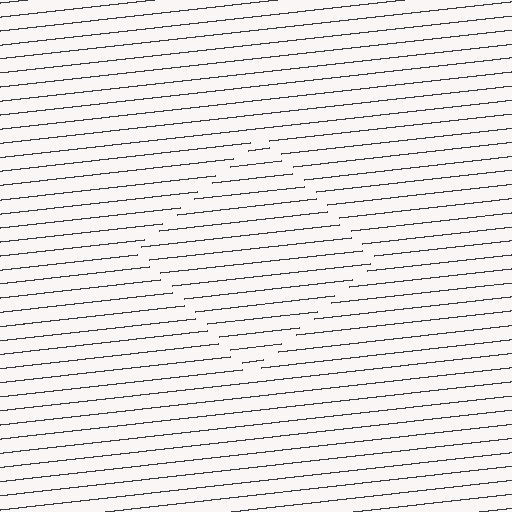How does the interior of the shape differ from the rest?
The interior of the shape contains the same grating, shifted by half a period — the contour is defined by the phase discontinuity where line-ends from the inner and outer gratings abut.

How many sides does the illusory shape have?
4 sides — the line-ends trace a square.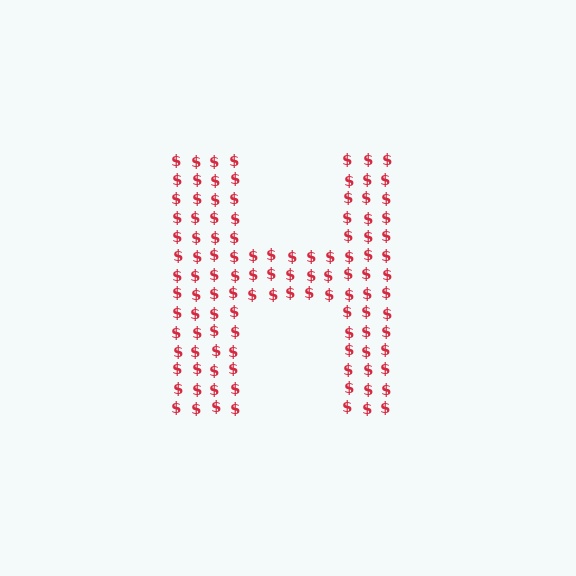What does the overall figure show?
The overall figure shows the letter H.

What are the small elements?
The small elements are dollar signs.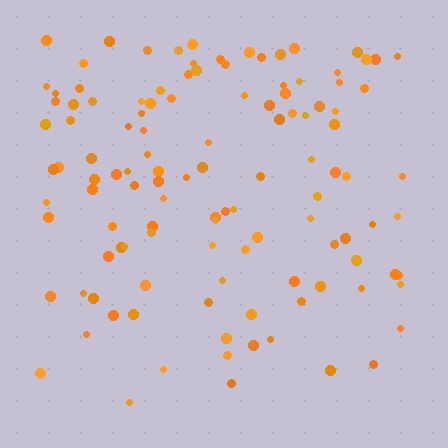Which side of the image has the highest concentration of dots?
The top.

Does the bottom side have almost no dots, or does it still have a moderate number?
Still a moderate number, just noticeably fewer than the top.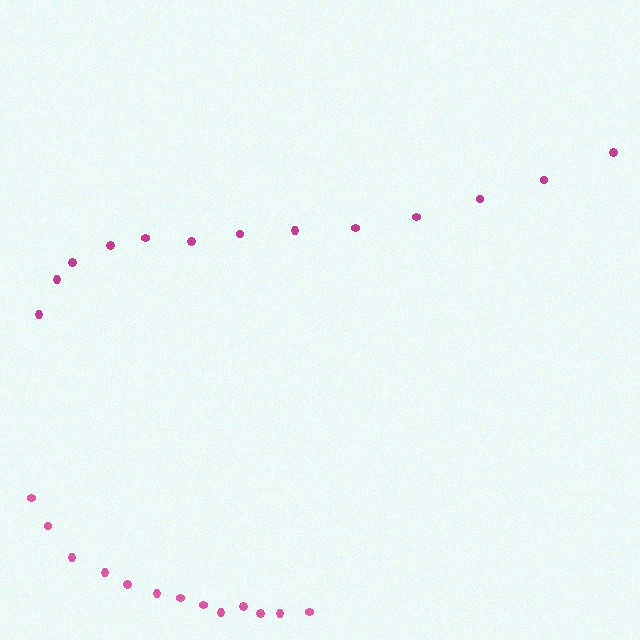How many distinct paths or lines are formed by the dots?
There are 2 distinct paths.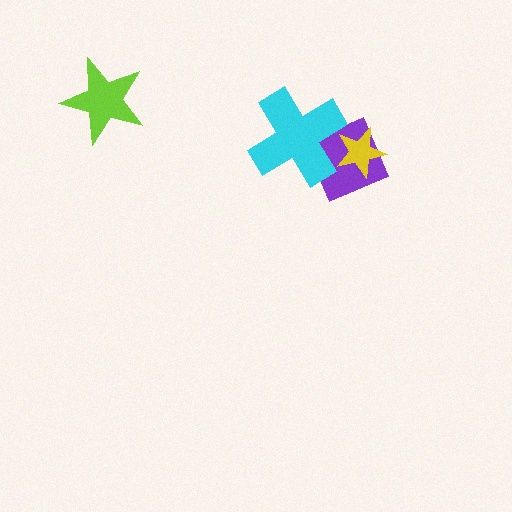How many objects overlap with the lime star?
0 objects overlap with the lime star.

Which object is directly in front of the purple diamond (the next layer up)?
The yellow star is directly in front of the purple diamond.